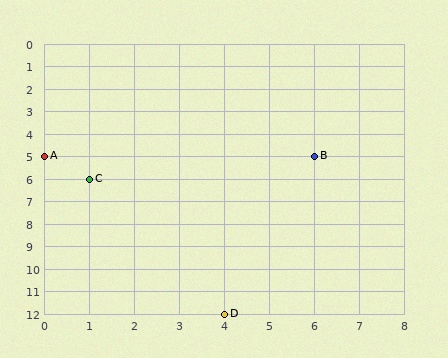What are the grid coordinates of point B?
Point B is at grid coordinates (6, 5).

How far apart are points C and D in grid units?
Points C and D are 3 columns and 6 rows apart (about 6.7 grid units diagonally).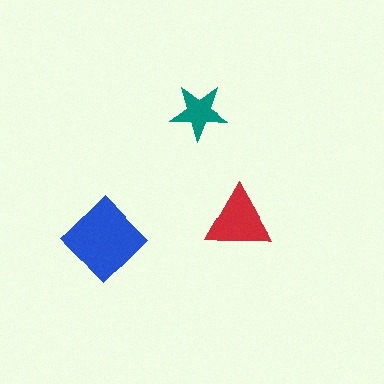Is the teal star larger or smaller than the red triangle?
Smaller.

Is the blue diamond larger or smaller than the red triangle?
Larger.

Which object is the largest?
The blue diamond.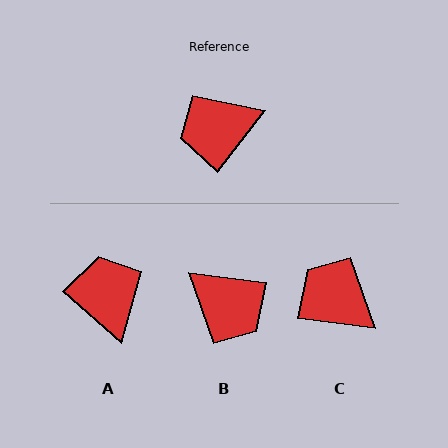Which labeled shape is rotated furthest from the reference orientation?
B, about 121 degrees away.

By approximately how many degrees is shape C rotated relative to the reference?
Approximately 59 degrees clockwise.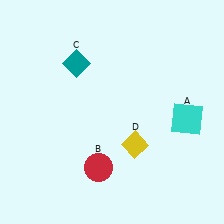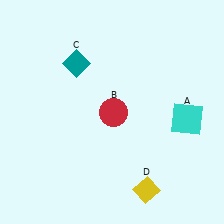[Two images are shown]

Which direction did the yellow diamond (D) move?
The yellow diamond (D) moved down.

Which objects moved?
The objects that moved are: the red circle (B), the yellow diamond (D).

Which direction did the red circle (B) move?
The red circle (B) moved up.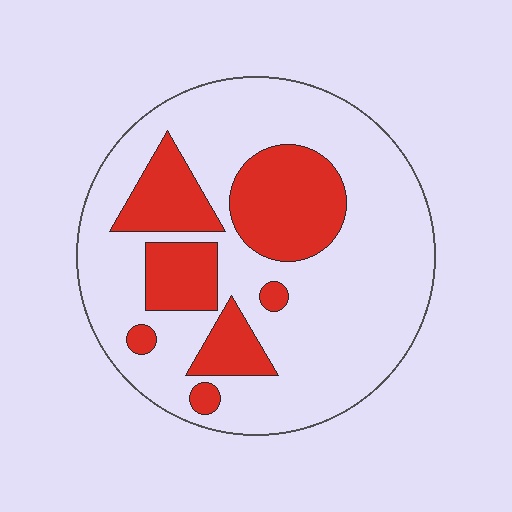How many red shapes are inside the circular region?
7.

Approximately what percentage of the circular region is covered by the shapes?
Approximately 30%.